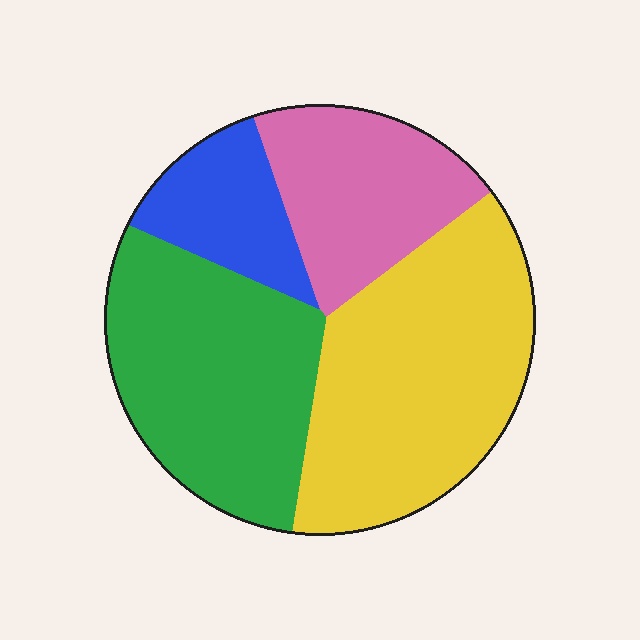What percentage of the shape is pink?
Pink takes up about one fifth (1/5) of the shape.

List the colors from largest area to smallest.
From largest to smallest: yellow, green, pink, blue.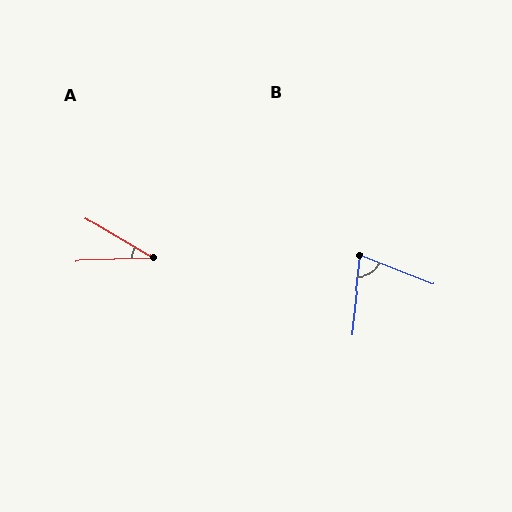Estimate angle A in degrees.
Approximately 33 degrees.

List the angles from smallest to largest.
A (33°), B (75°).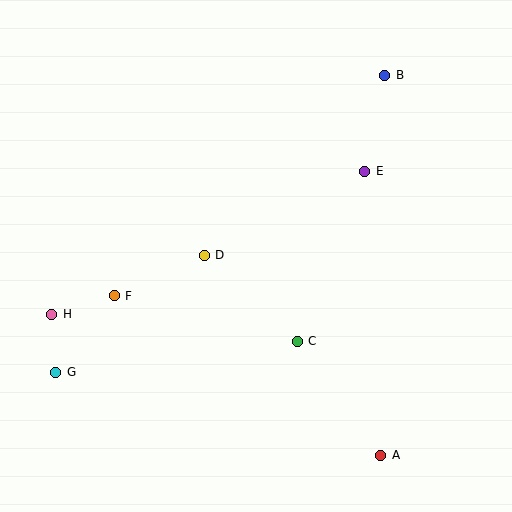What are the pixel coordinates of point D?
Point D is at (204, 255).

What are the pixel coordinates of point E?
Point E is at (365, 171).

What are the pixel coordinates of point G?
Point G is at (56, 372).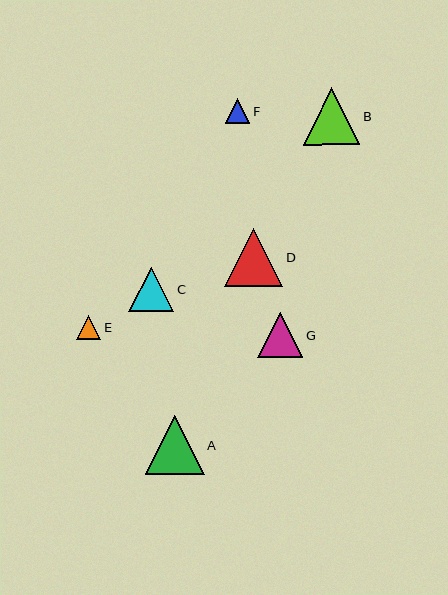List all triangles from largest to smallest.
From largest to smallest: A, D, B, G, C, F, E.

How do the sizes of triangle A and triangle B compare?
Triangle A and triangle B are approximately the same size.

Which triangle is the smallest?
Triangle E is the smallest with a size of approximately 25 pixels.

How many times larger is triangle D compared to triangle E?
Triangle D is approximately 2.4 times the size of triangle E.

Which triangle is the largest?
Triangle A is the largest with a size of approximately 59 pixels.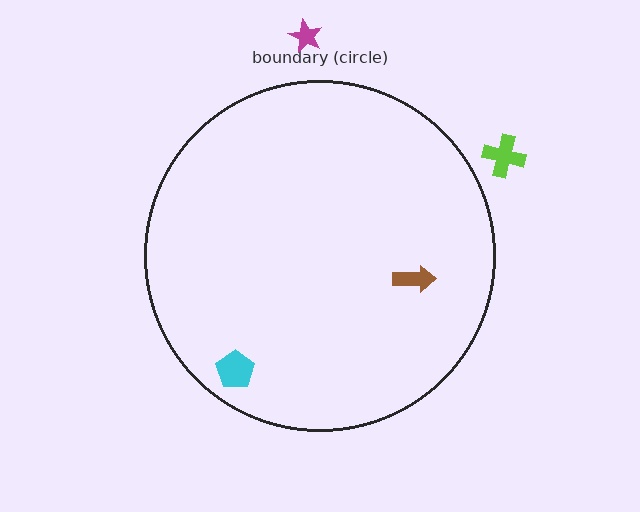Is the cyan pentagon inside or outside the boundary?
Inside.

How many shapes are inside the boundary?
2 inside, 2 outside.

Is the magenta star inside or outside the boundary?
Outside.